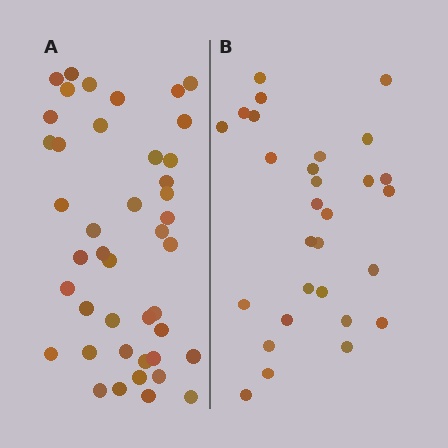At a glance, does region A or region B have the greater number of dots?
Region A (the left region) has more dots.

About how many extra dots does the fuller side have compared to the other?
Region A has approximately 15 more dots than region B.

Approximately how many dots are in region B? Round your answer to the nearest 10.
About 30 dots. (The exact count is 29, which rounds to 30.)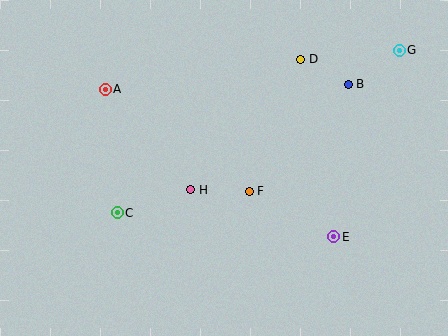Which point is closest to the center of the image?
Point F at (249, 191) is closest to the center.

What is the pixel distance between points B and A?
The distance between B and A is 243 pixels.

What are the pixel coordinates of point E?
Point E is at (334, 237).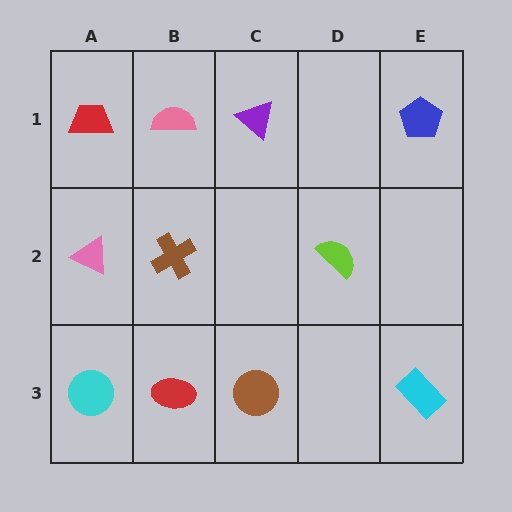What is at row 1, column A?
A red trapezoid.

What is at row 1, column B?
A pink semicircle.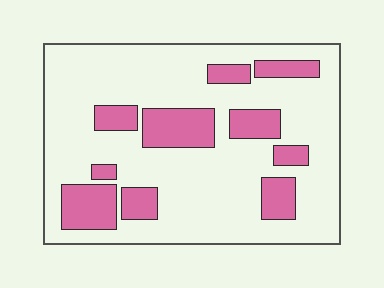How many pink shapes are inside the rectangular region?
10.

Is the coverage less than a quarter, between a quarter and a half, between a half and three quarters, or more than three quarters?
Less than a quarter.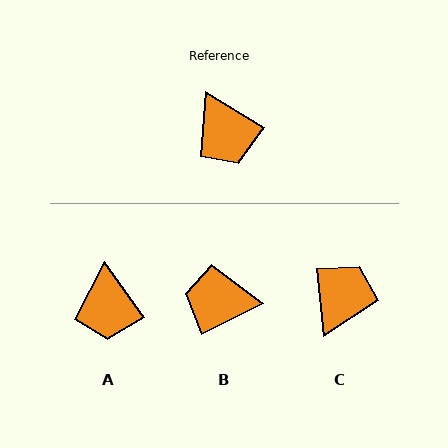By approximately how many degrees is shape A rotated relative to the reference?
Approximately 23 degrees clockwise.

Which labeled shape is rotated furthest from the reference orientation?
C, about 128 degrees away.